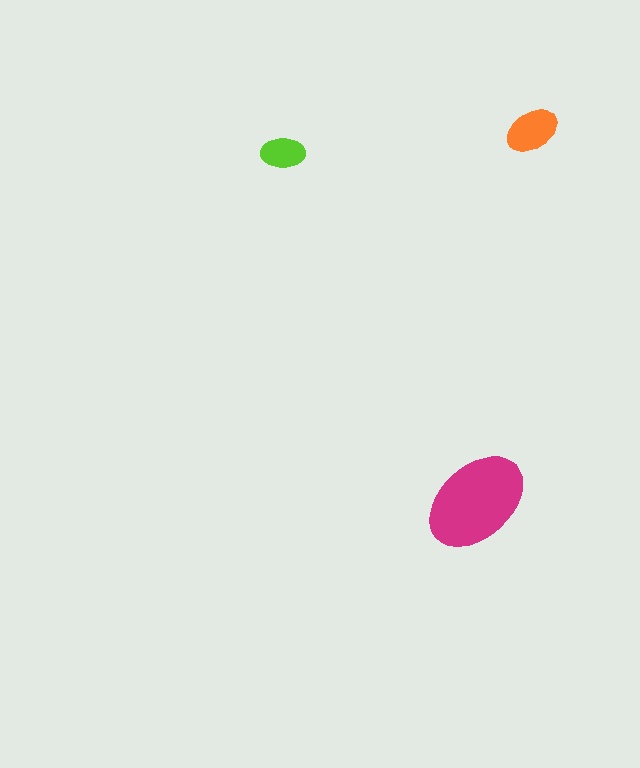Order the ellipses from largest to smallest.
the magenta one, the orange one, the lime one.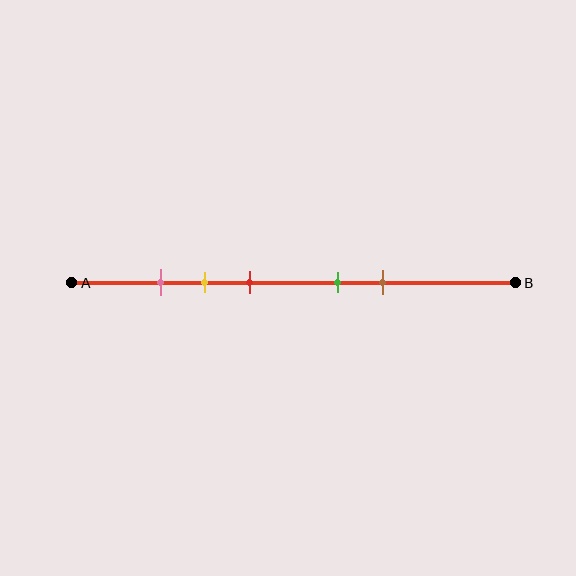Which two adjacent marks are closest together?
The pink and yellow marks are the closest adjacent pair.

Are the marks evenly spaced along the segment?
No, the marks are not evenly spaced.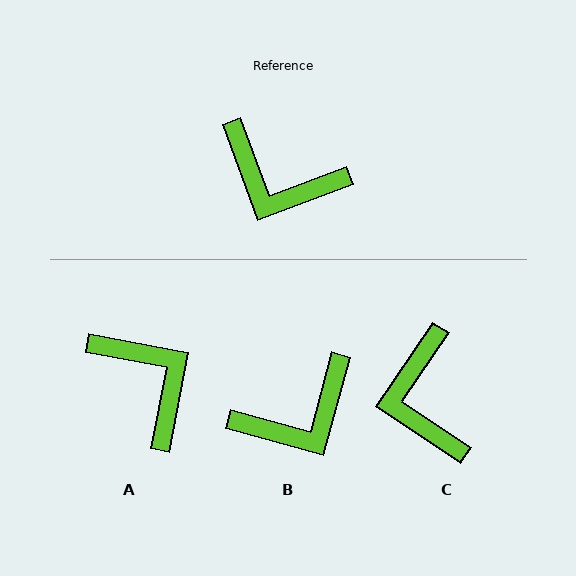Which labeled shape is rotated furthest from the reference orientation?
A, about 149 degrees away.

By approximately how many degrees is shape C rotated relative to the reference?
Approximately 54 degrees clockwise.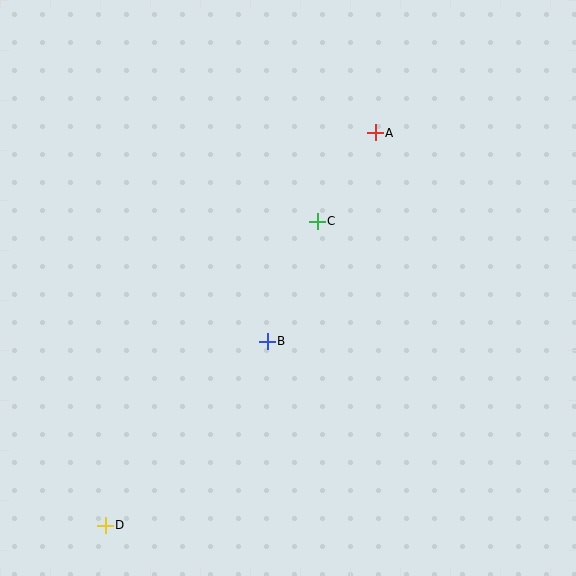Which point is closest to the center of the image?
Point B at (267, 341) is closest to the center.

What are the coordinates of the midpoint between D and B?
The midpoint between D and B is at (186, 433).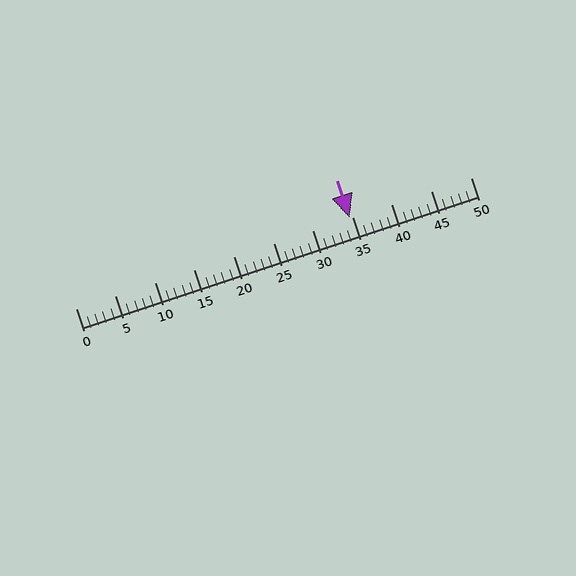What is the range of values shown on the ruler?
The ruler shows values from 0 to 50.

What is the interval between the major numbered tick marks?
The major tick marks are spaced 5 units apart.